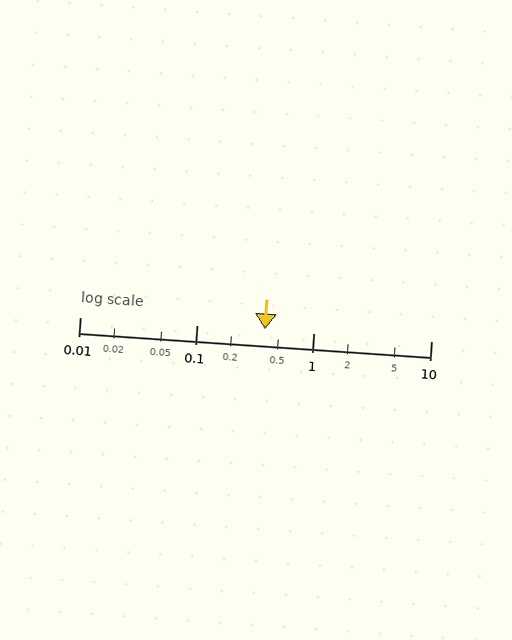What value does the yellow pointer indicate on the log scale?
The pointer indicates approximately 0.38.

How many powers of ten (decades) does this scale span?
The scale spans 3 decades, from 0.01 to 10.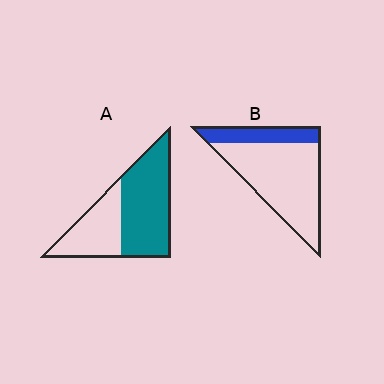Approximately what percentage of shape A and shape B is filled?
A is approximately 60% and B is approximately 25%.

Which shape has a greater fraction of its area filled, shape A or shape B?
Shape A.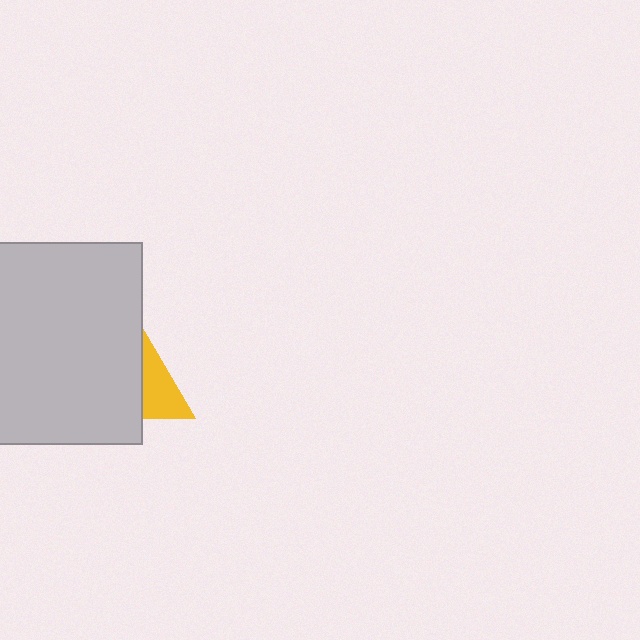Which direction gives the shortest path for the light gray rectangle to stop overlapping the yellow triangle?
Moving left gives the shortest separation.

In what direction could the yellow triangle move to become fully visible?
The yellow triangle could move right. That would shift it out from behind the light gray rectangle entirely.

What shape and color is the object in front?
The object in front is a light gray rectangle.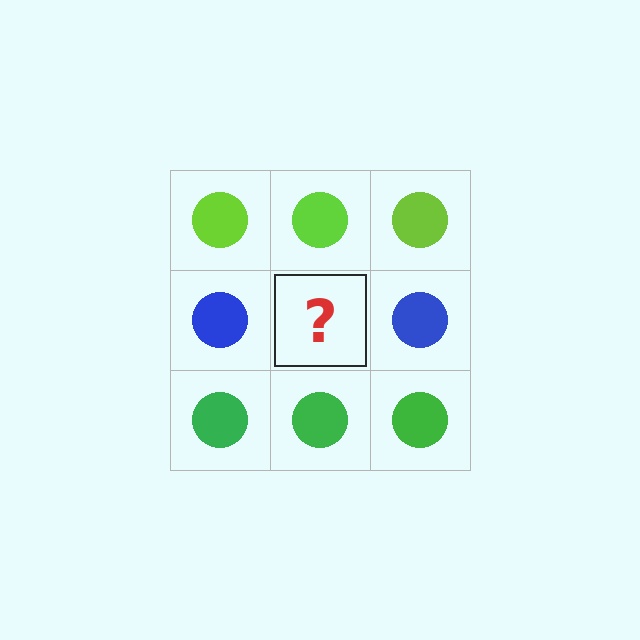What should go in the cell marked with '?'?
The missing cell should contain a blue circle.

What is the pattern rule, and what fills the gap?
The rule is that each row has a consistent color. The gap should be filled with a blue circle.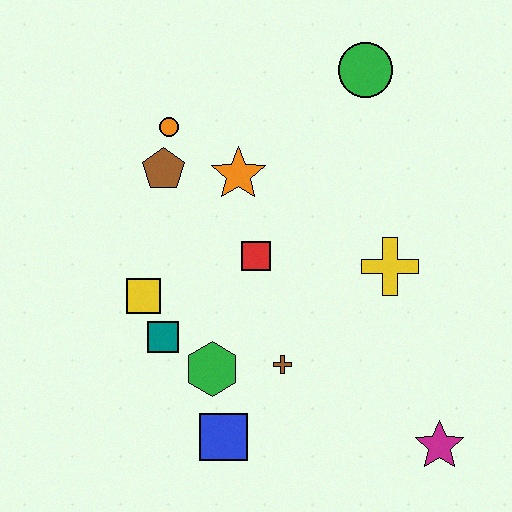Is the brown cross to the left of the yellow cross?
Yes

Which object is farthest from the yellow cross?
The orange circle is farthest from the yellow cross.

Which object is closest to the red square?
The orange star is closest to the red square.